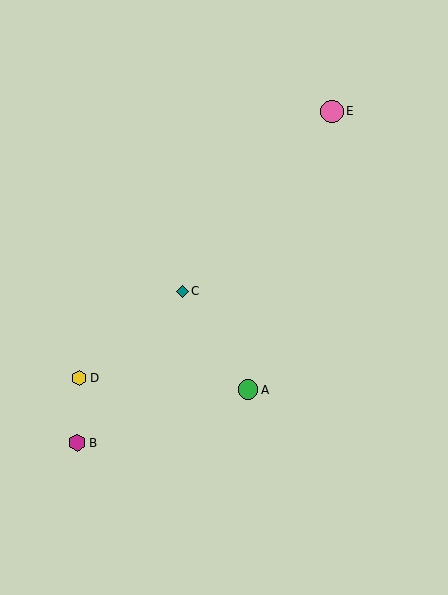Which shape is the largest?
The pink circle (labeled E) is the largest.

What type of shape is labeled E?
Shape E is a pink circle.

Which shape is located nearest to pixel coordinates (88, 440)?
The magenta hexagon (labeled B) at (77, 443) is nearest to that location.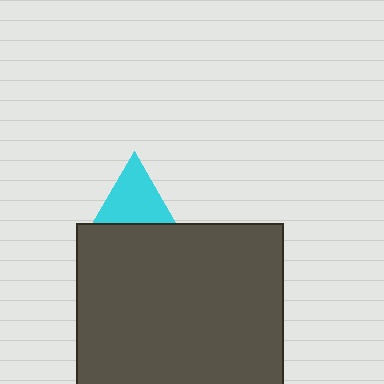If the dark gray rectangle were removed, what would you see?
You would see the complete cyan triangle.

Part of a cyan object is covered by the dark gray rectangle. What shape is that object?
It is a triangle.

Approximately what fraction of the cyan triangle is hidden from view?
Roughly 43% of the cyan triangle is hidden behind the dark gray rectangle.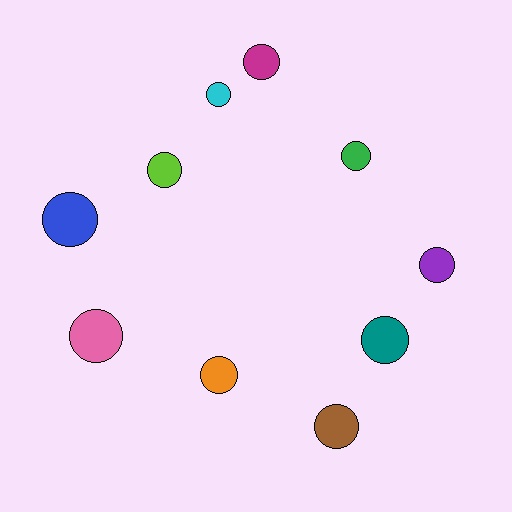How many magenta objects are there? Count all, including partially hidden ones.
There is 1 magenta object.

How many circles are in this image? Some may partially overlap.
There are 10 circles.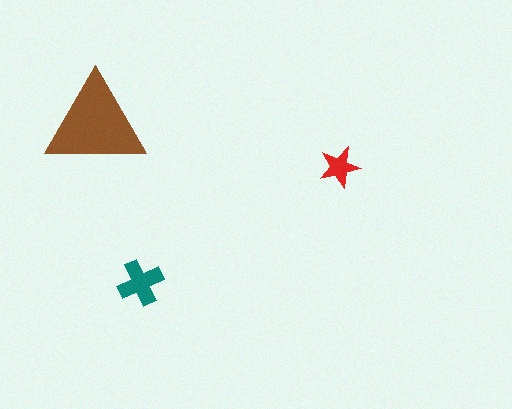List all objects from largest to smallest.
The brown triangle, the teal cross, the red star.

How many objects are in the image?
There are 3 objects in the image.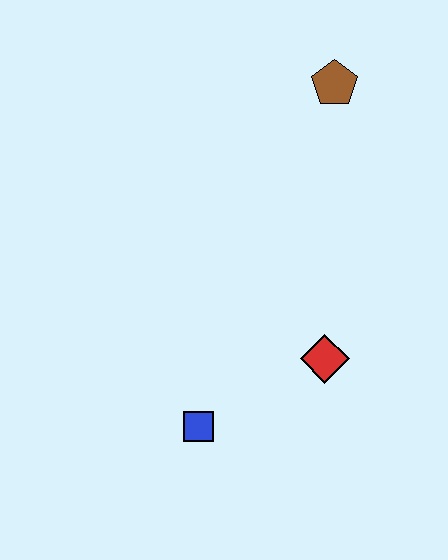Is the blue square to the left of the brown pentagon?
Yes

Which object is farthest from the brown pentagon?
The blue square is farthest from the brown pentagon.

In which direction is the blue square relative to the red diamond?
The blue square is to the left of the red diamond.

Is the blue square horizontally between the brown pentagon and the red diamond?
No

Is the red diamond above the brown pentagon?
No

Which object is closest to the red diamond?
The blue square is closest to the red diamond.